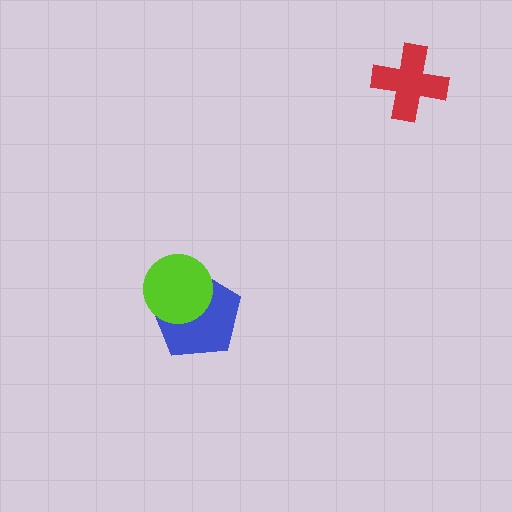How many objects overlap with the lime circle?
1 object overlaps with the lime circle.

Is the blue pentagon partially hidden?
Yes, it is partially covered by another shape.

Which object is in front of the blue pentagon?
The lime circle is in front of the blue pentagon.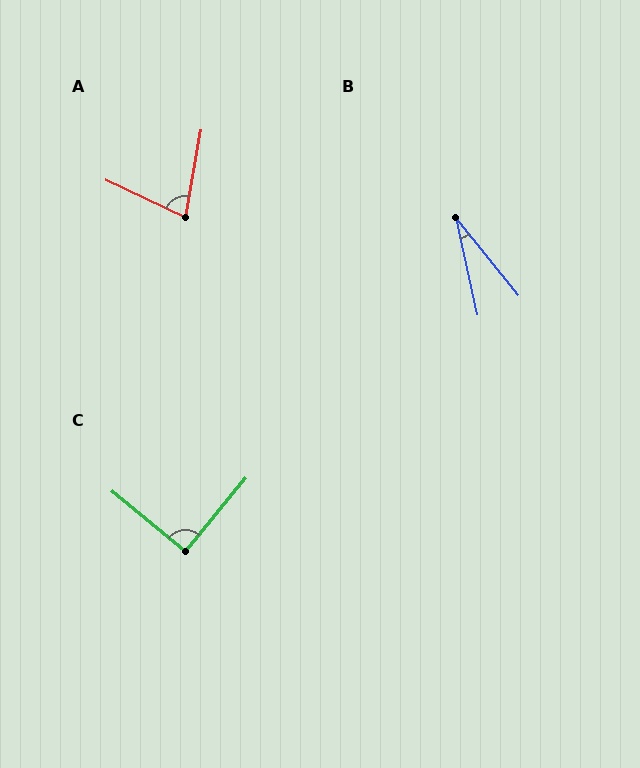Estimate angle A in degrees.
Approximately 75 degrees.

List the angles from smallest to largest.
B (27°), A (75°), C (90°).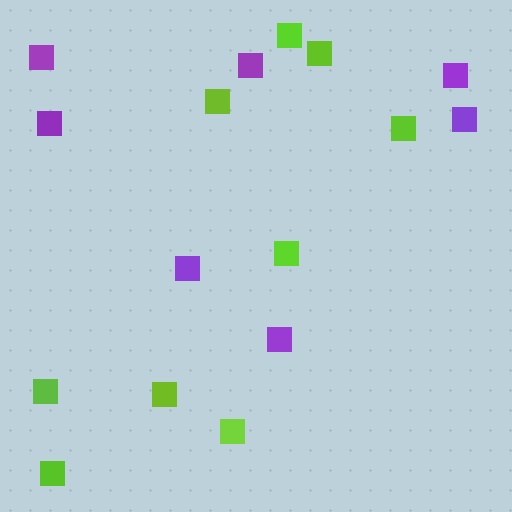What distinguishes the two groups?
There are 2 groups: one group of lime squares (9) and one group of purple squares (7).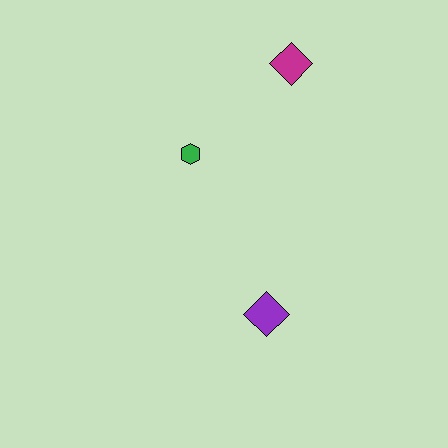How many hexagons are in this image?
There is 1 hexagon.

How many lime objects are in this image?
There are no lime objects.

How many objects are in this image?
There are 3 objects.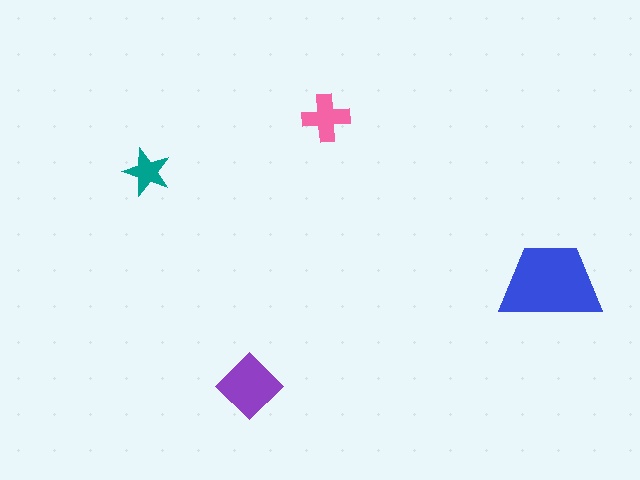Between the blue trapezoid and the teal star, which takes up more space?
The blue trapezoid.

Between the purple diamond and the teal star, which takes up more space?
The purple diamond.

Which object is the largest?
The blue trapezoid.